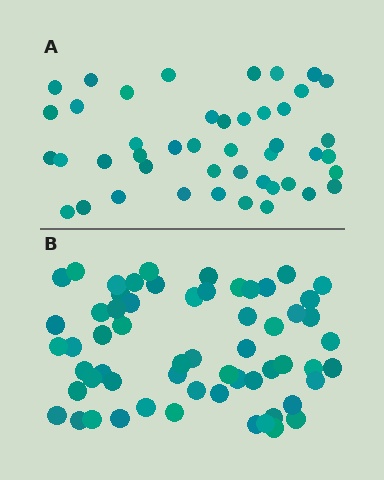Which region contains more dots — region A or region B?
Region B (the bottom region) has more dots.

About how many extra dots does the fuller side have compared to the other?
Region B has approximately 15 more dots than region A.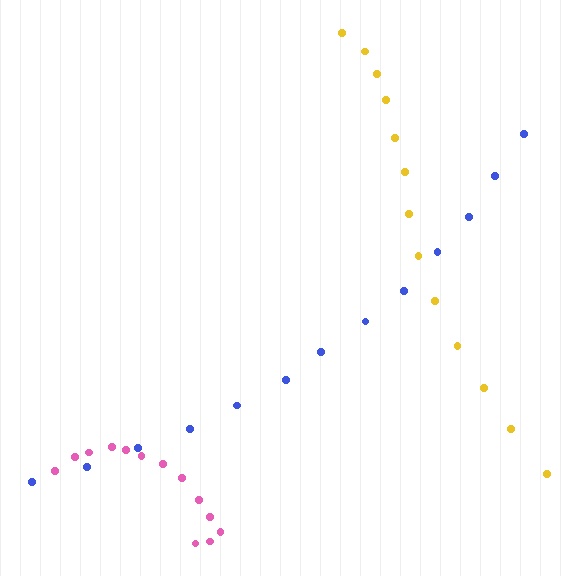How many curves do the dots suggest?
There are 3 distinct paths.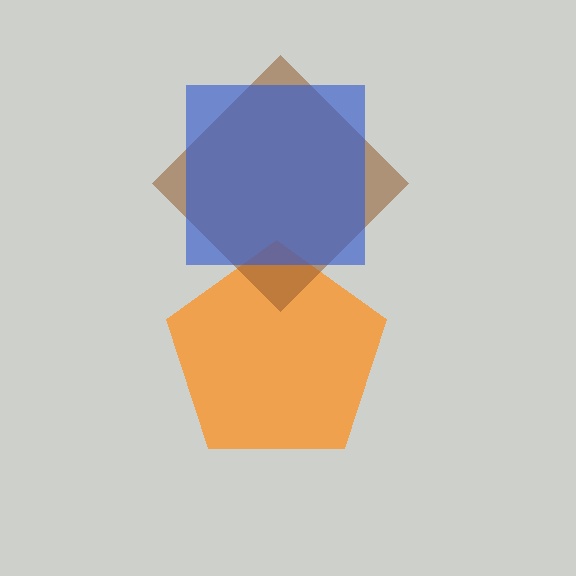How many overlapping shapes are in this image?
There are 3 overlapping shapes in the image.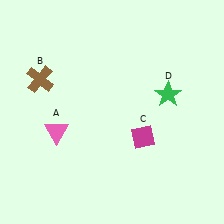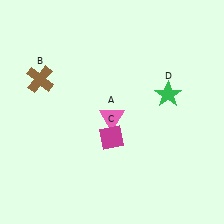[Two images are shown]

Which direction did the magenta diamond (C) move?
The magenta diamond (C) moved left.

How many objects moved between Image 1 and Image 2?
2 objects moved between the two images.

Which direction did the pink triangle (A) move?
The pink triangle (A) moved right.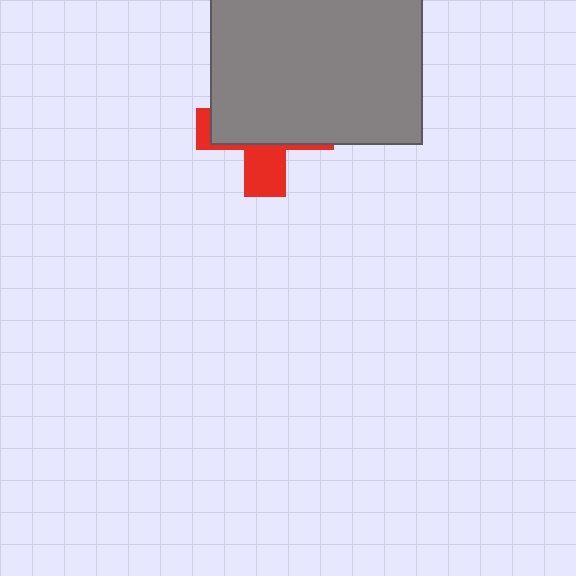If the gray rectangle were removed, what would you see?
You would see the complete red cross.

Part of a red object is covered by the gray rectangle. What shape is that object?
It is a cross.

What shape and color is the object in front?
The object in front is a gray rectangle.